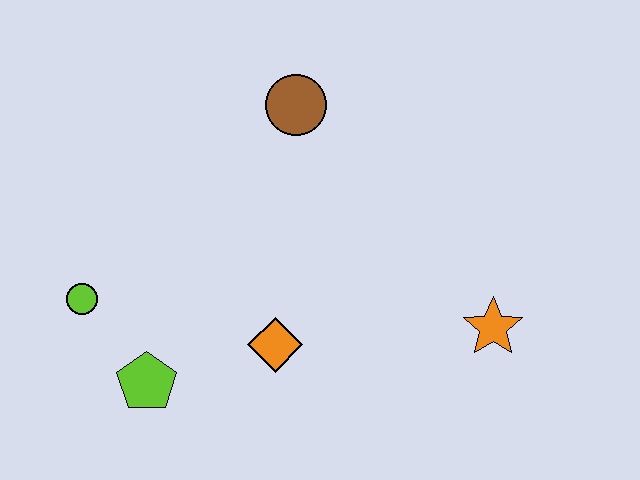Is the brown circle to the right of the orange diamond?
Yes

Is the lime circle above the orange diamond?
Yes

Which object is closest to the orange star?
The orange diamond is closest to the orange star.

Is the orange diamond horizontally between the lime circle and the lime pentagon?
No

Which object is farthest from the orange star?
The lime circle is farthest from the orange star.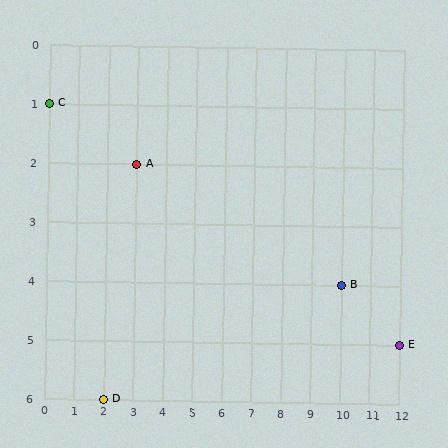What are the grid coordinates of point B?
Point B is at grid coordinates (10, 4).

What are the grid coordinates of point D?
Point D is at grid coordinates (2, 6).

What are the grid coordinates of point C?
Point C is at grid coordinates (0, 1).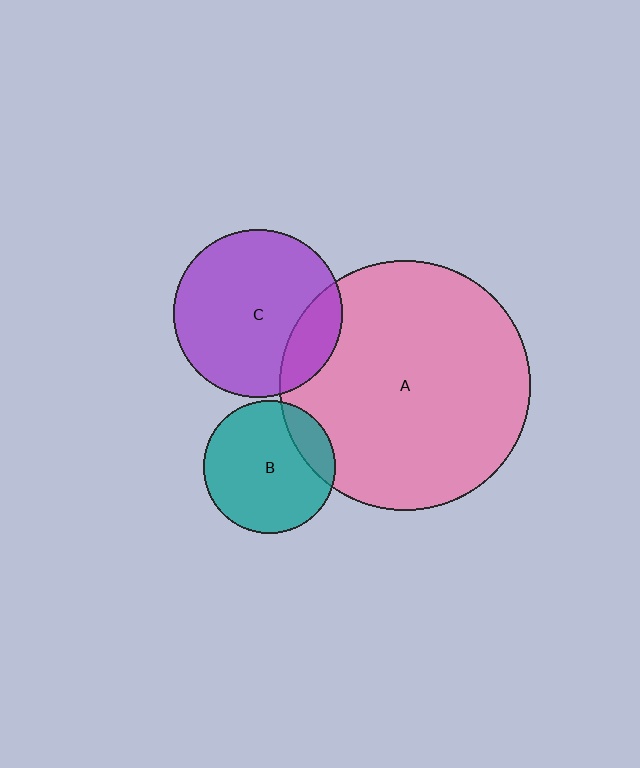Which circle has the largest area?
Circle A (pink).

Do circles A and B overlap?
Yes.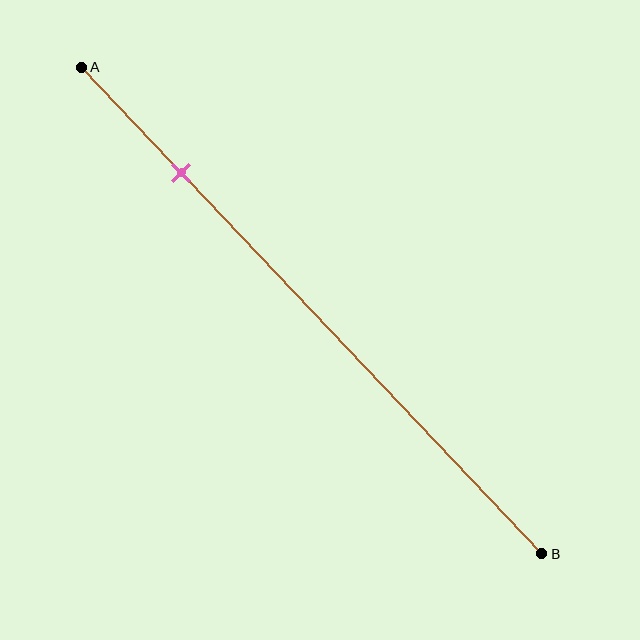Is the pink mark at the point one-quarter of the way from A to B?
No, the mark is at about 20% from A, not at the 25% one-quarter point.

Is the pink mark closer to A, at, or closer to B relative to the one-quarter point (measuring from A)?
The pink mark is closer to point A than the one-quarter point of segment AB.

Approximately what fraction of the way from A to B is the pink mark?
The pink mark is approximately 20% of the way from A to B.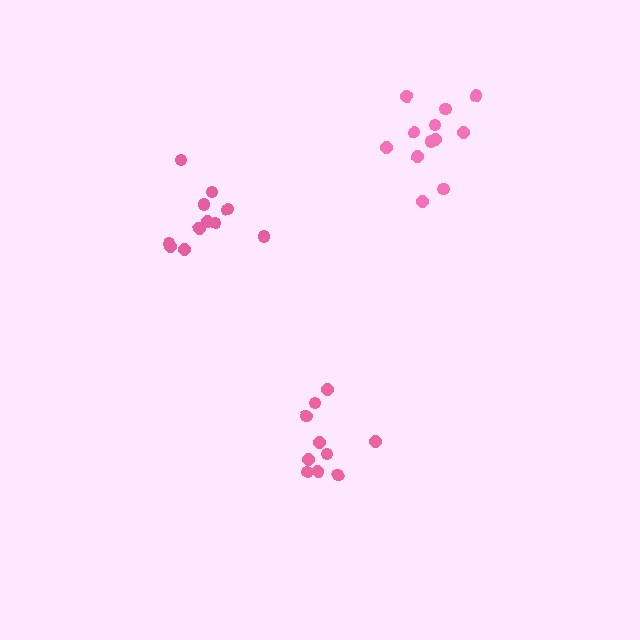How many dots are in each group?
Group 1: 10 dots, Group 2: 12 dots, Group 3: 12 dots (34 total).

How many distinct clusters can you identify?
There are 3 distinct clusters.